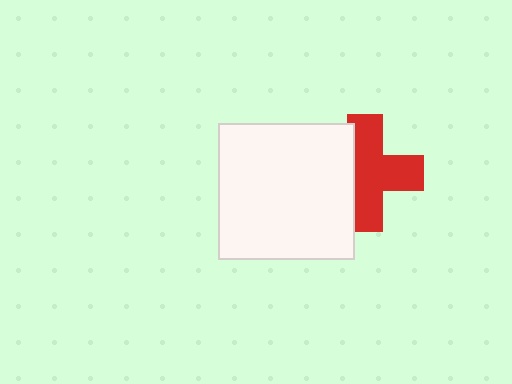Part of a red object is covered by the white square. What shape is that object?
It is a cross.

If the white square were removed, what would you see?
You would see the complete red cross.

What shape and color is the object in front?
The object in front is a white square.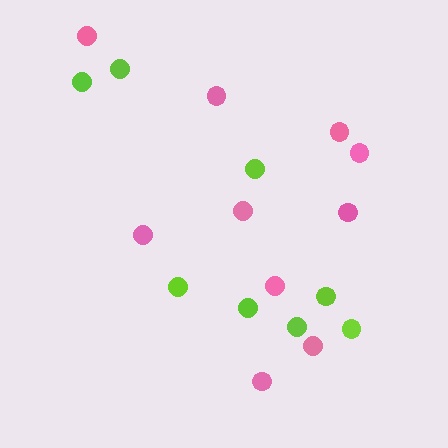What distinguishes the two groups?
There are 2 groups: one group of lime circles (8) and one group of pink circles (10).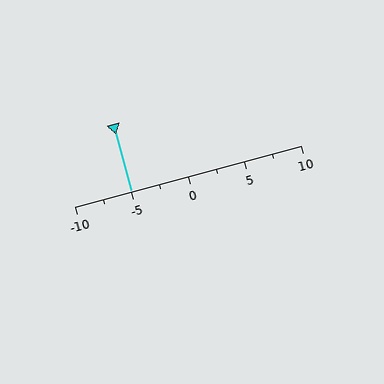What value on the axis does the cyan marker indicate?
The marker indicates approximately -5.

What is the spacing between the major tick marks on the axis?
The major ticks are spaced 5 apart.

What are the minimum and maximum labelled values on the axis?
The axis runs from -10 to 10.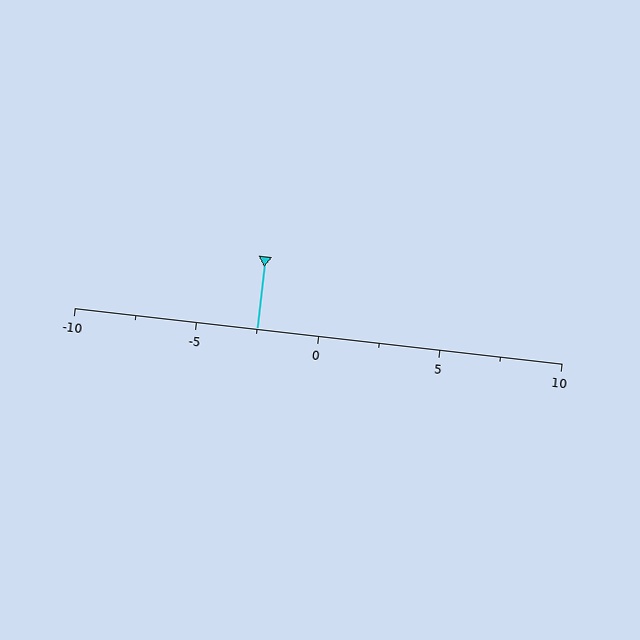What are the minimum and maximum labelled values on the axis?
The axis runs from -10 to 10.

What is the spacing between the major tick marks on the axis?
The major ticks are spaced 5 apart.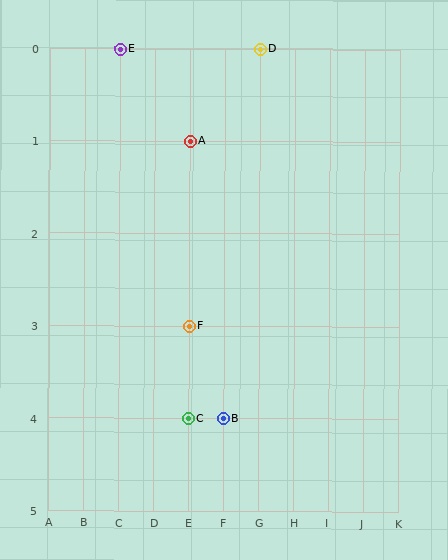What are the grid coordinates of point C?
Point C is at grid coordinates (E, 4).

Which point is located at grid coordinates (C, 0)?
Point E is at (C, 0).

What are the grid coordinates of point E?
Point E is at grid coordinates (C, 0).